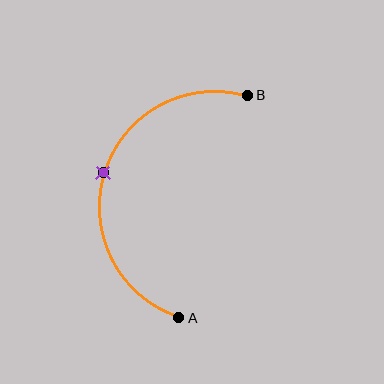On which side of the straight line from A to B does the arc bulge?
The arc bulges to the left of the straight line connecting A and B.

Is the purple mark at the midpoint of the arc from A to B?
Yes. The purple mark lies on the arc at equal arc-length from both A and B — it is the arc midpoint.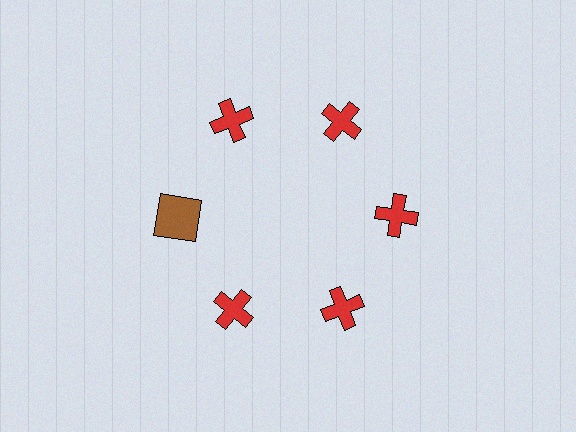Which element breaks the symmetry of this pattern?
The brown square at roughly the 9 o'clock position breaks the symmetry. All other shapes are red crosses.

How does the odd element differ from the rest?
It differs in both color (brown instead of red) and shape (square instead of cross).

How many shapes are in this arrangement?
There are 6 shapes arranged in a ring pattern.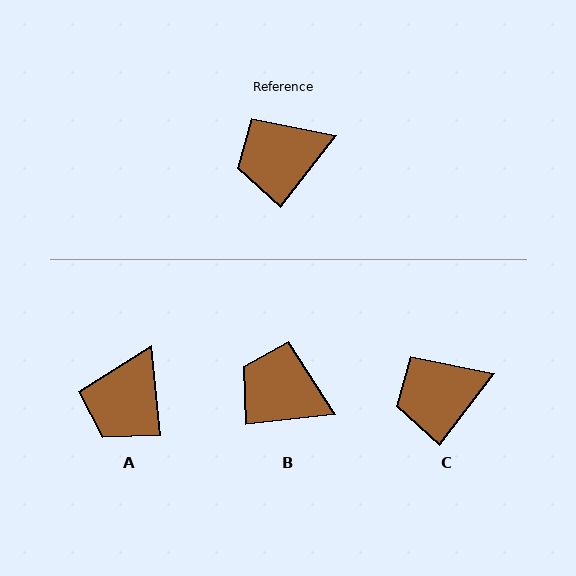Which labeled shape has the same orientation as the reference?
C.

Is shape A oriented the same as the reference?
No, it is off by about 44 degrees.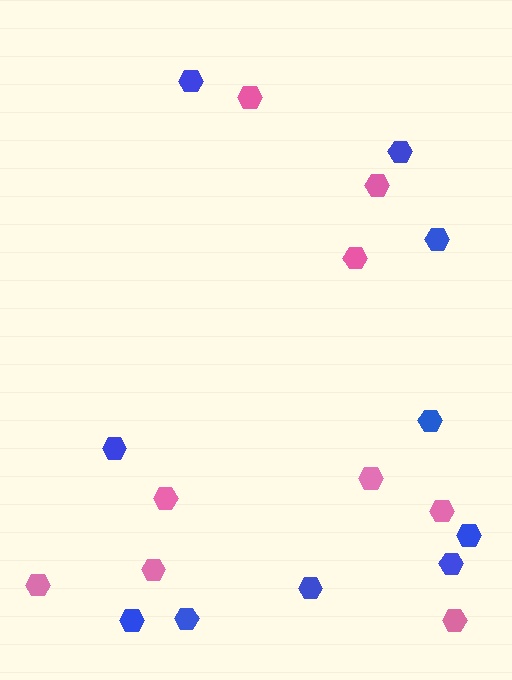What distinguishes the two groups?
There are 2 groups: one group of pink hexagons (9) and one group of blue hexagons (10).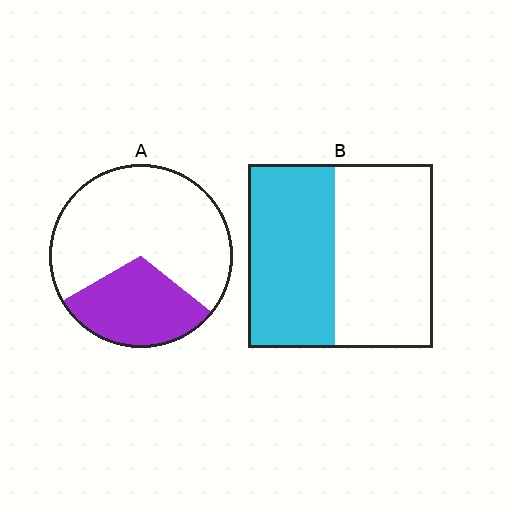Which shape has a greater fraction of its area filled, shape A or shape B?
Shape B.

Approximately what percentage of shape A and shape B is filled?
A is approximately 30% and B is approximately 45%.